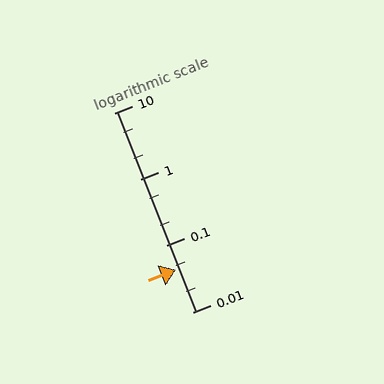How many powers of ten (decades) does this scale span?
The scale spans 3 decades, from 0.01 to 10.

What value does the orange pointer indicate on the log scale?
The pointer indicates approximately 0.043.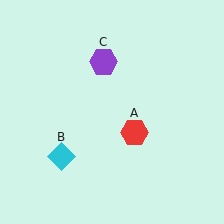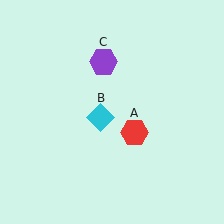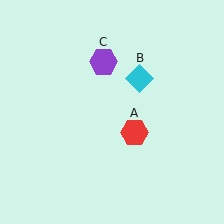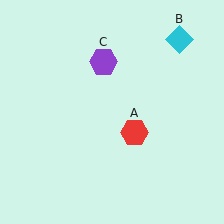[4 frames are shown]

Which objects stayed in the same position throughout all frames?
Red hexagon (object A) and purple hexagon (object C) remained stationary.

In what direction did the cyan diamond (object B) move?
The cyan diamond (object B) moved up and to the right.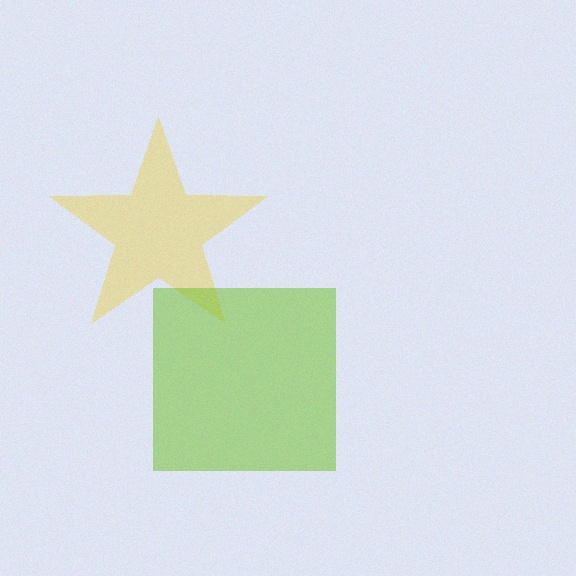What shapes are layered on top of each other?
The layered shapes are: a yellow star, a lime square.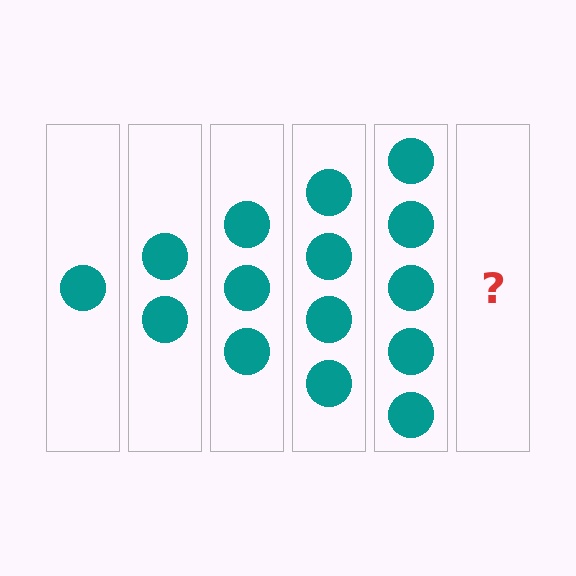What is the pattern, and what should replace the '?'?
The pattern is that each step adds one more circle. The '?' should be 6 circles.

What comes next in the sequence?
The next element should be 6 circles.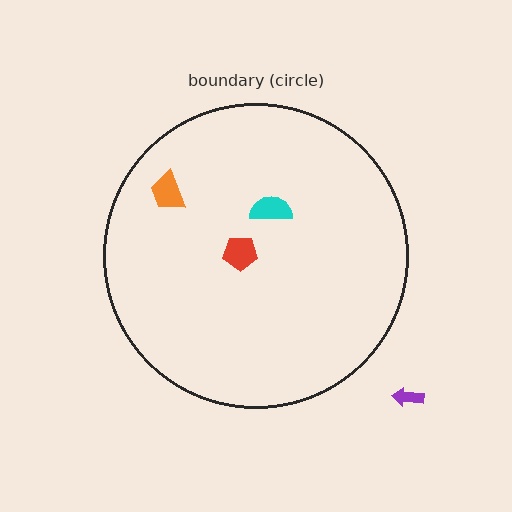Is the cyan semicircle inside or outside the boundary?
Inside.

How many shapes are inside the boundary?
3 inside, 1 outside.